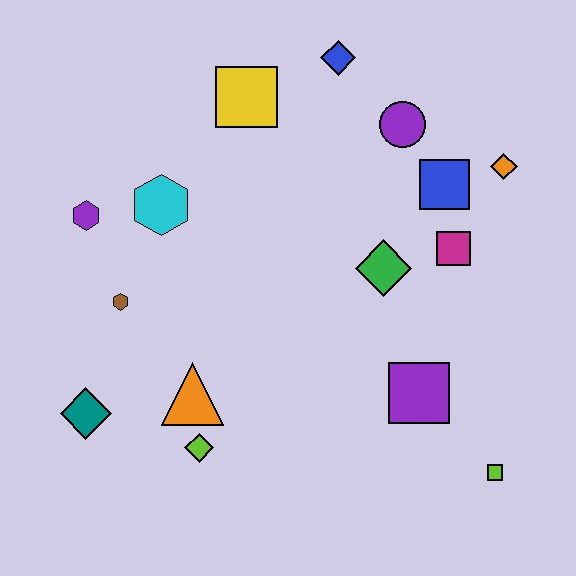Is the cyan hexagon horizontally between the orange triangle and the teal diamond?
Yes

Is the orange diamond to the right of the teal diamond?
Yes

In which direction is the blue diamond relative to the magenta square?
The blue diamond is above the magenta square.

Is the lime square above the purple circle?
No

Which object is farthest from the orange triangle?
The orange diamond is farthest from the orange triangle.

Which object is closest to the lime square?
The purple square is closest to the lime square.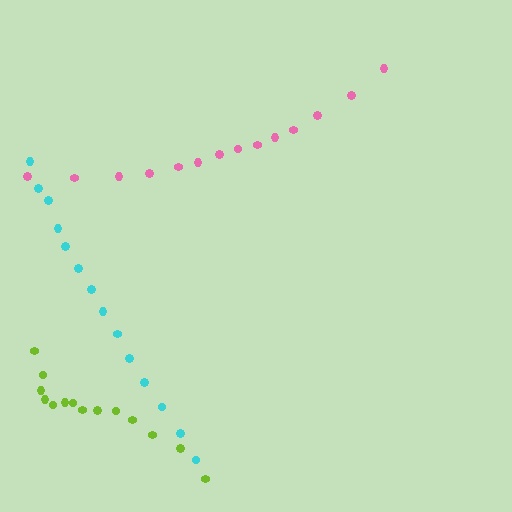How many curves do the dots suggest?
There are 3 distinct paths.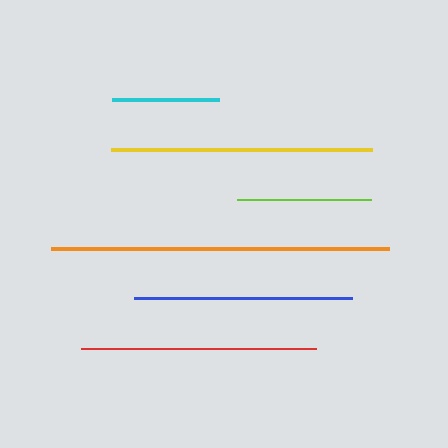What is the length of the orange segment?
The orange segment is approximately 338 pixels long.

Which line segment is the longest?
The orange line is the longest at approximately 338 pixels.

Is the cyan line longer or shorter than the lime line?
The lime line is longer than the cyan line.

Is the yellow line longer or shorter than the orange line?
The orange line is longer than the yellow line.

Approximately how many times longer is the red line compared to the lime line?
The red line is approximately 1.8 times the length of the lime line.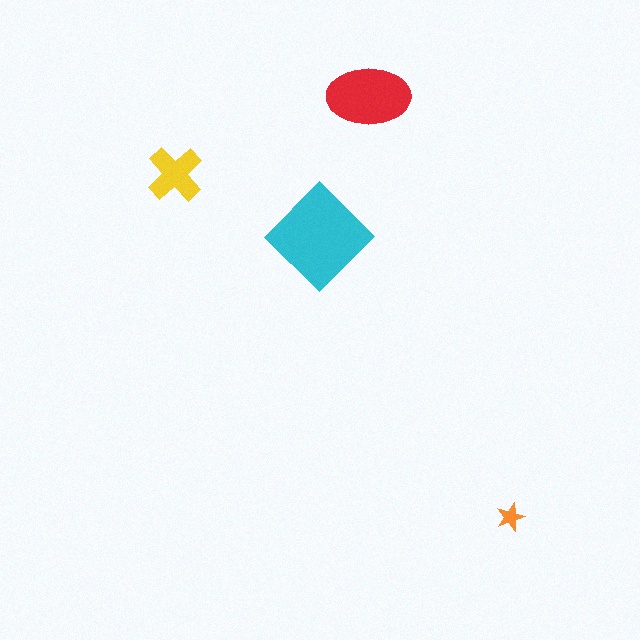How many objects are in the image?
There are 4 objects in the image.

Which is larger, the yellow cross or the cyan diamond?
The cyan diamond.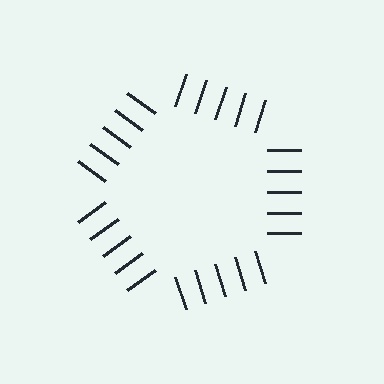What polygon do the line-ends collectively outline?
An illusory pentagon — the line segments terminate on its edges but no continuous stroke is drawn.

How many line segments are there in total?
25 — 5 along each of the 5 edges.